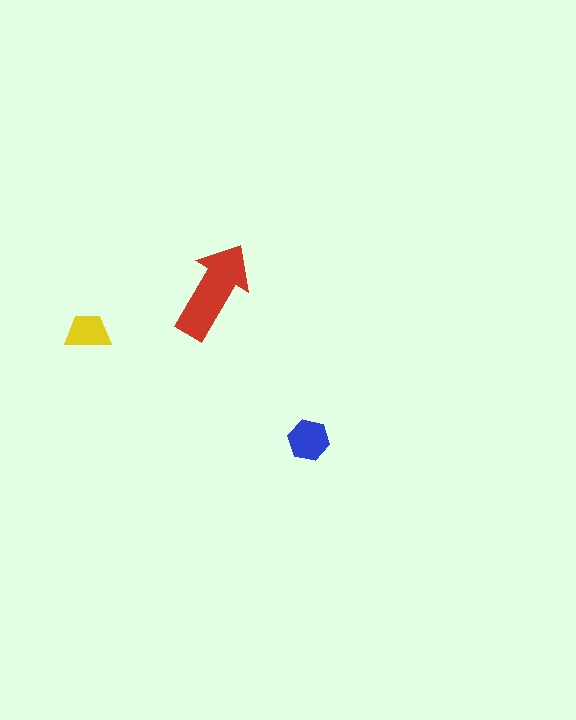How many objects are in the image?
There are 3 objects in the image.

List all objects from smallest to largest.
The yellow trapezoid, the blue hexagon, the red arrow.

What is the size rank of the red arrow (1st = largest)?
1st.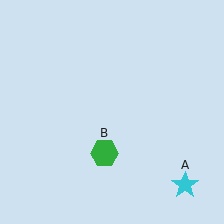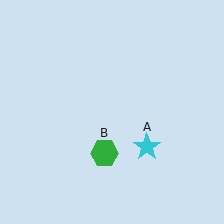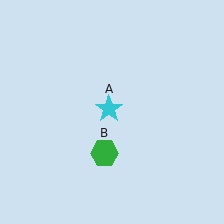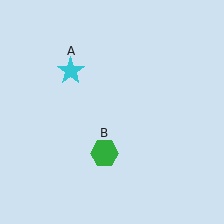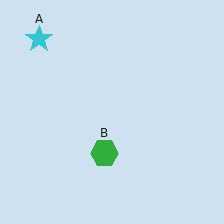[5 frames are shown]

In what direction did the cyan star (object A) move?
The cyan star (object A) moved up and to the left.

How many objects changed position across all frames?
1 object changed position: cyan star (object A).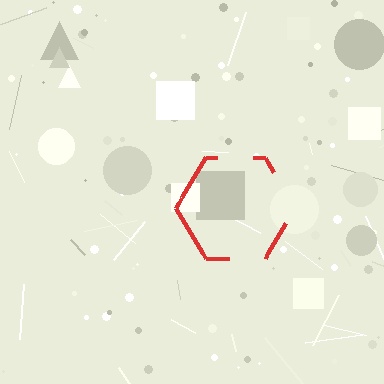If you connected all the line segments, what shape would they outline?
They would outline a hexagon.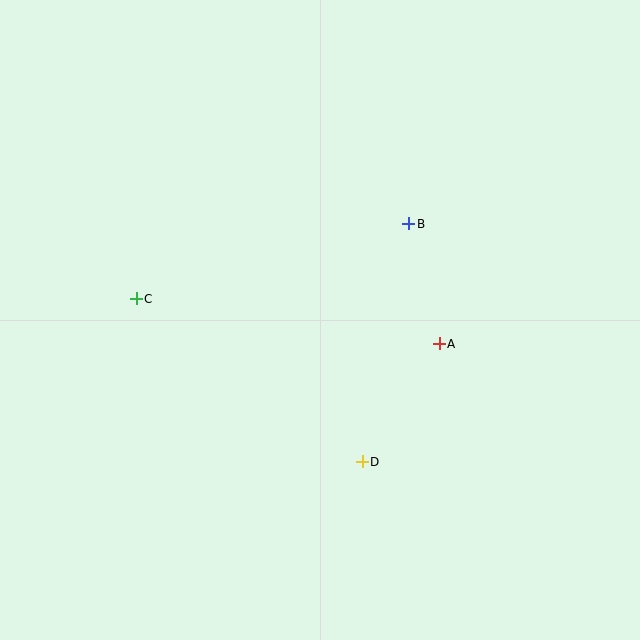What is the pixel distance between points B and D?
The distance between B and D is 243 pixels.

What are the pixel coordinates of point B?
Point B is at (409, 224).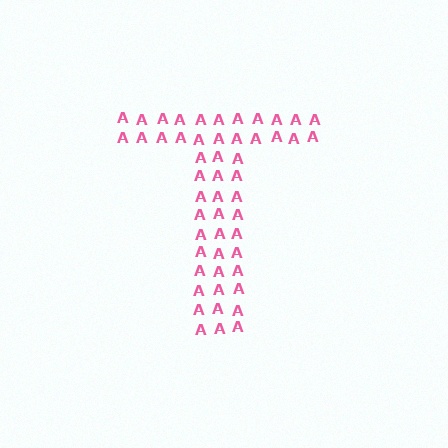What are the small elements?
The small elements are letter A's.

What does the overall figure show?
The overall figure shows the letter T.